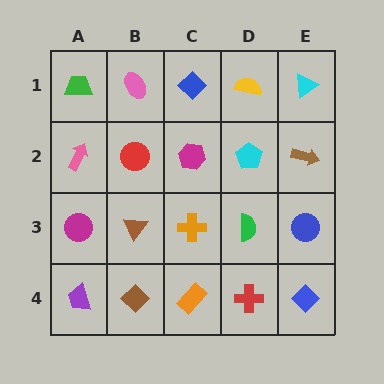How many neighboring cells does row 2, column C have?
4.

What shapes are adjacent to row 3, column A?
A pink arrow (row 2, column A), a purple trapezoid (row 4, column A), a brown triangle (row 3, column B).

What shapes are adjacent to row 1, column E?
A brown arrow (row 2, column E), a yellow semicircle (row 1, column D).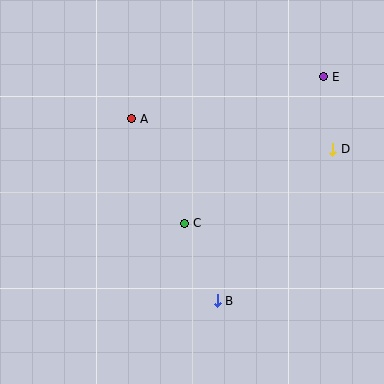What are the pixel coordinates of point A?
Point A is at (132, 119).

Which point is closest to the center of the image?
Point C at (185, 223) is closest to the center.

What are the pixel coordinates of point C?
Point C is at (185, 223).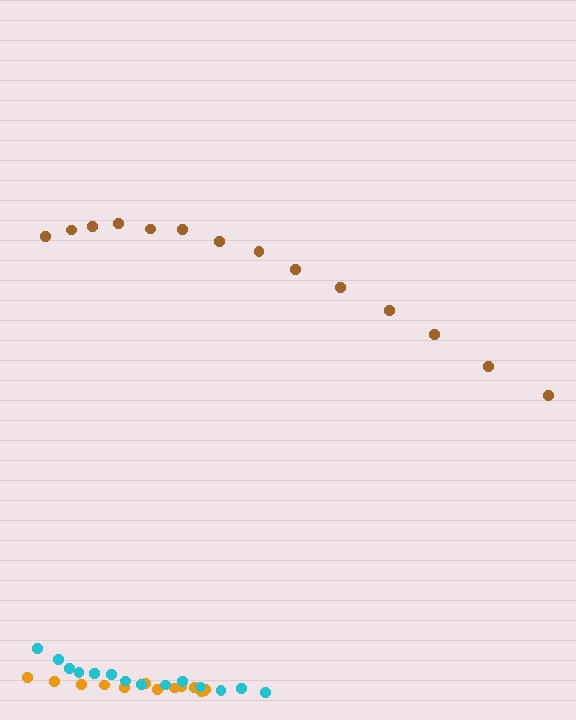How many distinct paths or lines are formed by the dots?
There are 3 distinct paths.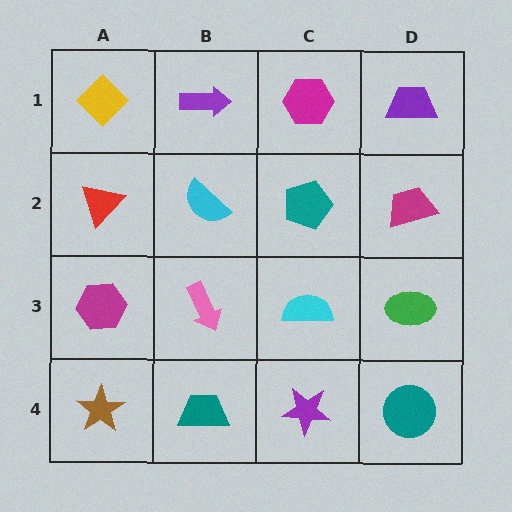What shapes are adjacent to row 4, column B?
A pink arrow (row 3, column B), a brown star (row 4, column A), a purple star (row 4, column C).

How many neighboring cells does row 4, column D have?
2.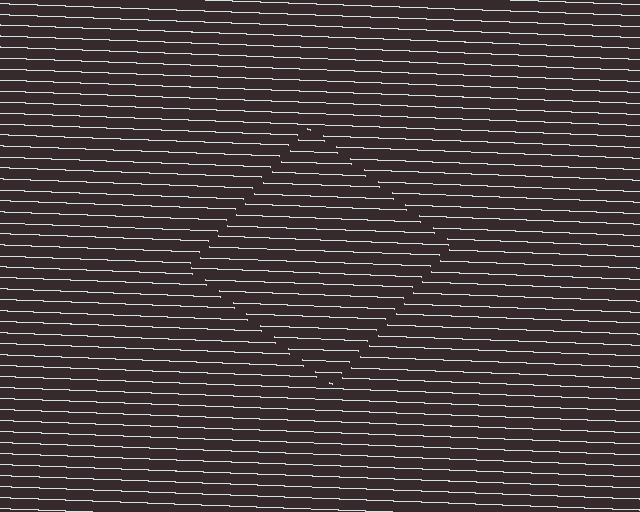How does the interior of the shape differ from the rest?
The interior of the shape contains the same grating, shifted by half a period — the contour is defined by the phase discontinuity where line-ends from the inner and outer gratings abut.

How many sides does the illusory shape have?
4 sides — the line-ends trace a square.